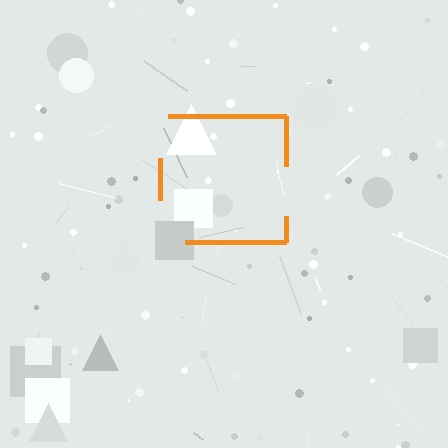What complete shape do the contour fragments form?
The contour fragments form a square.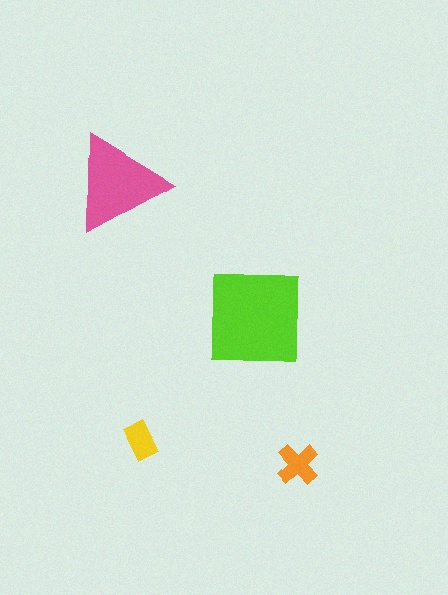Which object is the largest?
The lime square.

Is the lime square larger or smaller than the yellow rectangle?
Larger.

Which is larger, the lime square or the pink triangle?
The lime square.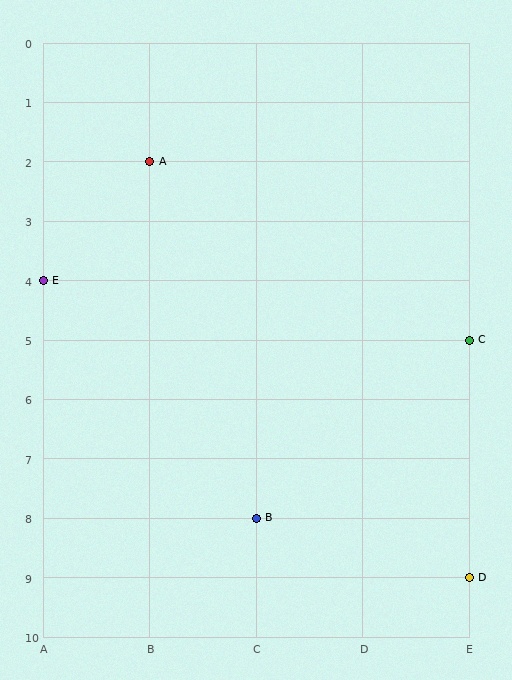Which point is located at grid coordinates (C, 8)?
Point B is at (C, 8).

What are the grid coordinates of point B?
Point B is at grid coordinates (C, 8).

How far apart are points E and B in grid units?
Points E and B are 2 columns and 4 rows apart (about 4.5 grid units diagonally).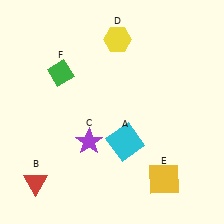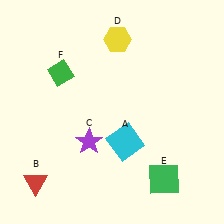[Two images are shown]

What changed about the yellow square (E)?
In Image 1, E is yellow. In Image 2, it changed to green.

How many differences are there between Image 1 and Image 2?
There is 1 difference between the two images.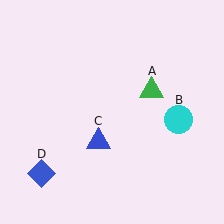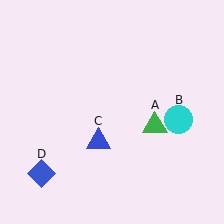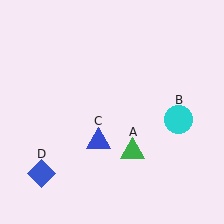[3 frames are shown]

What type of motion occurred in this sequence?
The green triangle (object A) rotated clockwise around the center of the scene.